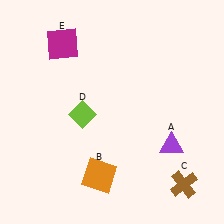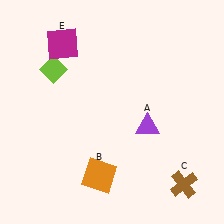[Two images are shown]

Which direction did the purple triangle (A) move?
The purple triangle (A) moved left.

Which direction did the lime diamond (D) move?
The lime diamond (D) moved up.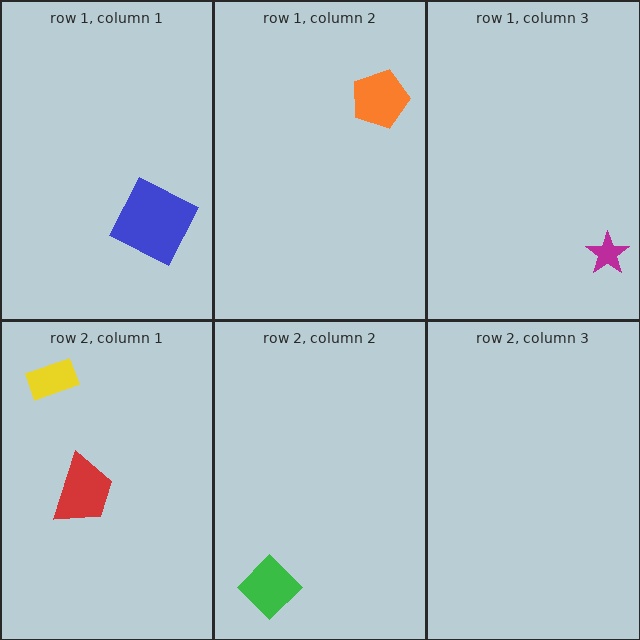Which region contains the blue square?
The row 1, column 1 region.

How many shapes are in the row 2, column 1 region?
2.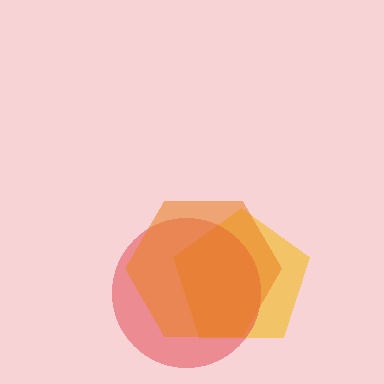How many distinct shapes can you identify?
There are 3 distinct shapes: a yellow pentagon, a red circle, an orange hexagon.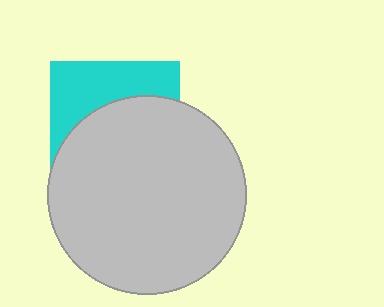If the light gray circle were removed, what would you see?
You would see the complete cyan square.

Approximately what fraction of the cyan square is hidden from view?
Roughly 62% of the cyan square is hidden behind the light gray circle.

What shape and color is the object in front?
The object in front is a light gray circle.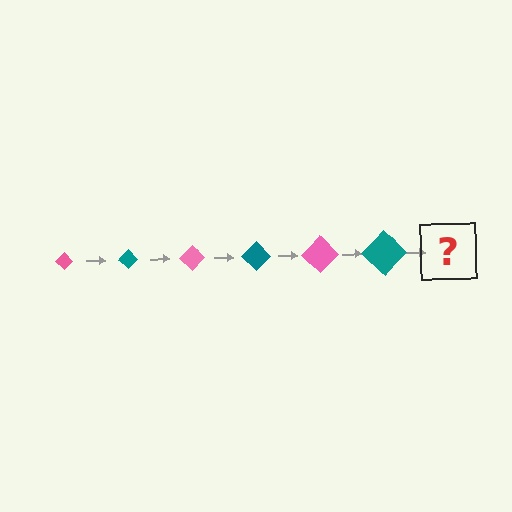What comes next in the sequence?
The next element should be a pink diamond, larger than the previous one.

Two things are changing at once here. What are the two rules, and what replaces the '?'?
The two rules are that the diamond grows larger each step and the color cycles through pink and teal. The '?' should be a pink diamond, larger than the previous one.